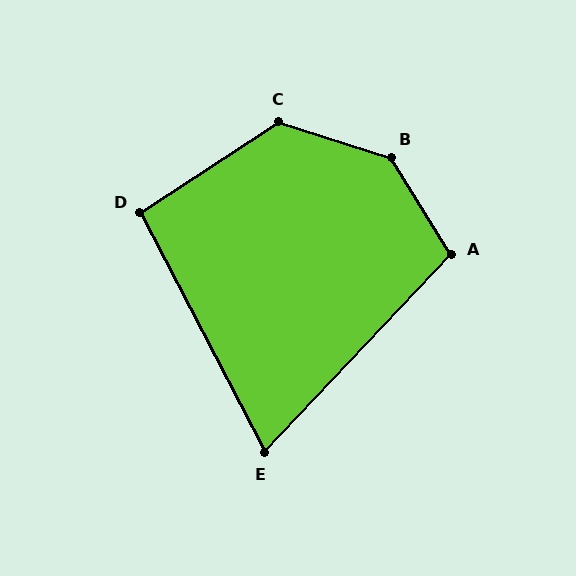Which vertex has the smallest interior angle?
E, at approximately 71 degrees.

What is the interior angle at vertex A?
Approximately 105 degrees (obtuse).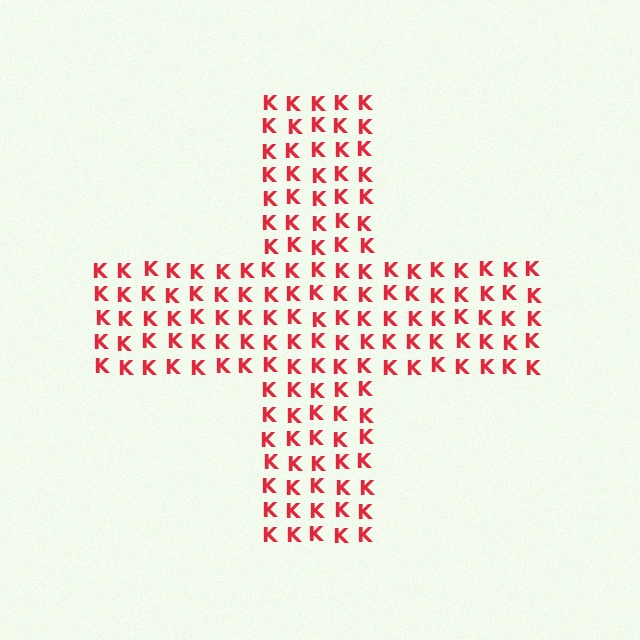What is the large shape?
The large shape is a cross.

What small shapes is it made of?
It is made of small letter K's.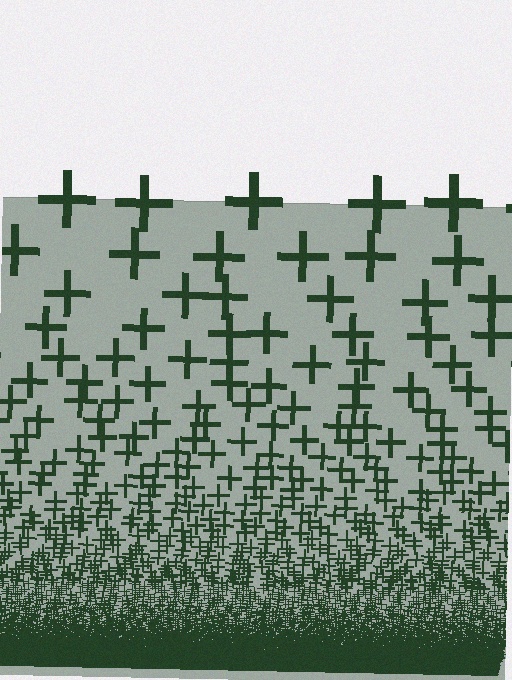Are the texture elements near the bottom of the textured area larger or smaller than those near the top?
Smaller. The gradient is inverted — elements near the bottom are smaller and denser.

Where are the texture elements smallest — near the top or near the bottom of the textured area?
Near the bottom.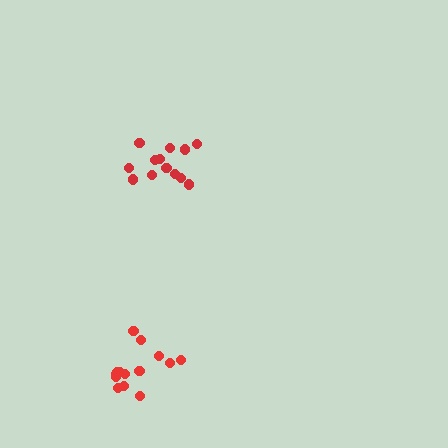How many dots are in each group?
Group 1: 14 dots, Group 2: 13 dots (27 total).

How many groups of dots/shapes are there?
There are 2 groups.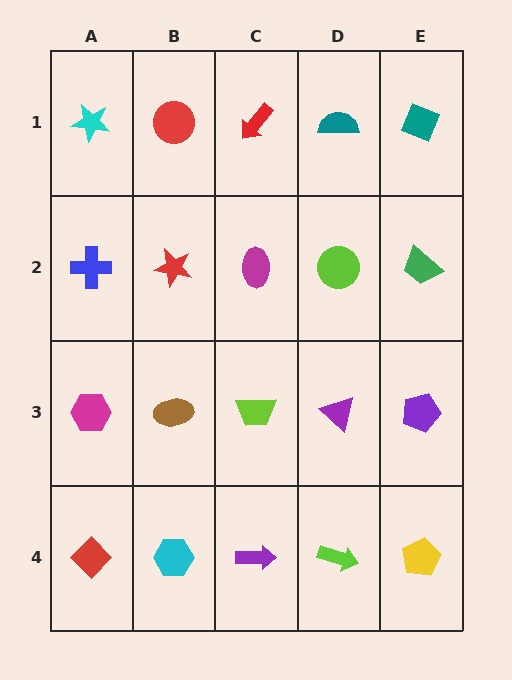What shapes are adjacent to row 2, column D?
A teal semicircle (row 1, column D), a purple triangle (row 3, column D), a magenta ellipse (row 2, column C), a green trapezoid (row 2, column E).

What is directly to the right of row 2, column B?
A magenta ellipse.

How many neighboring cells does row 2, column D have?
4.